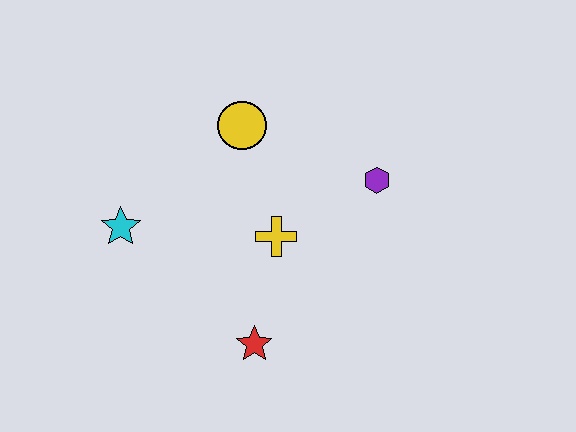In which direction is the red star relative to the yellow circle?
The red star is below the yellow circle.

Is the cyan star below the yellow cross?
No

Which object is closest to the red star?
The yellow cross is closest to the red star.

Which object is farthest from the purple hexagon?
The cyan star is farthest from the purple hexagon.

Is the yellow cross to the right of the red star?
Yes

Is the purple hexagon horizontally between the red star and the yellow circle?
No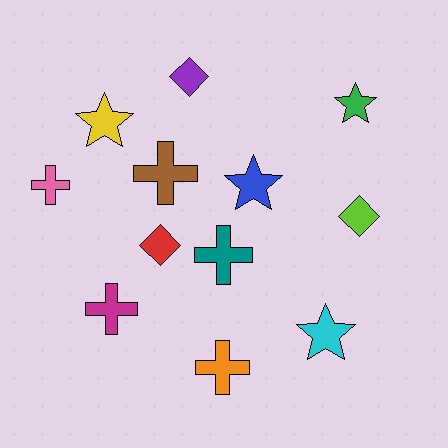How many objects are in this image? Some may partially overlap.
There are 12 objects.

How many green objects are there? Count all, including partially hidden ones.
There is 1 green object.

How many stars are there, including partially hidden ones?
There are 4 stars.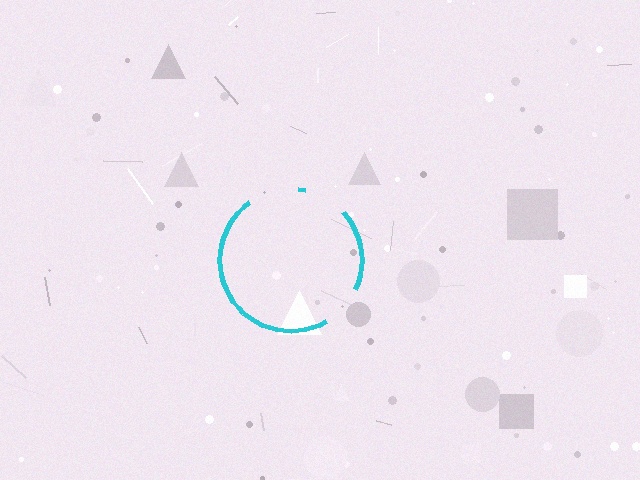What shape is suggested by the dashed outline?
The dashed outline suggests a circle.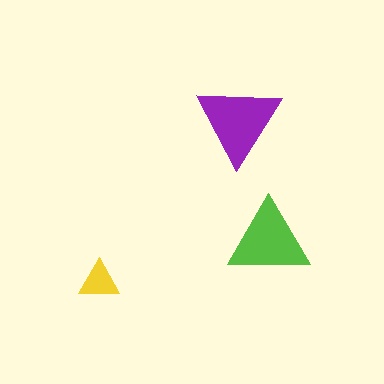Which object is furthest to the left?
The yellow triangle is leftmost.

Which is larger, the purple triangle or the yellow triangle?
The purple one.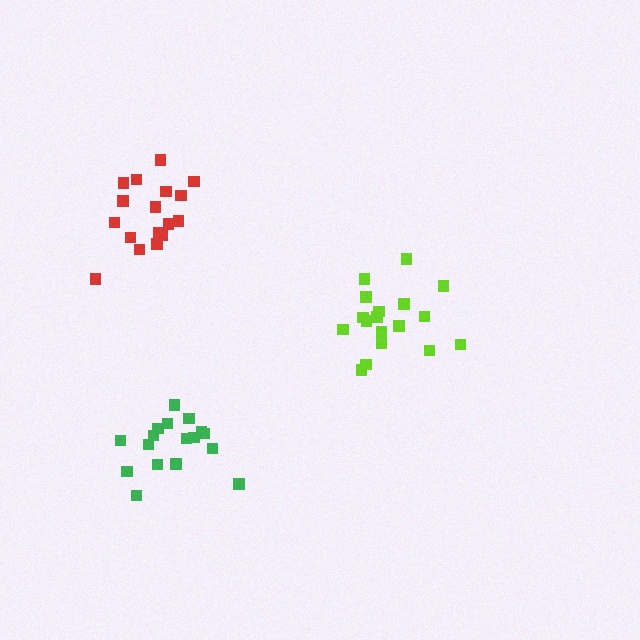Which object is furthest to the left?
The red cluster is leftmost.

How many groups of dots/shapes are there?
There are 3 groups.